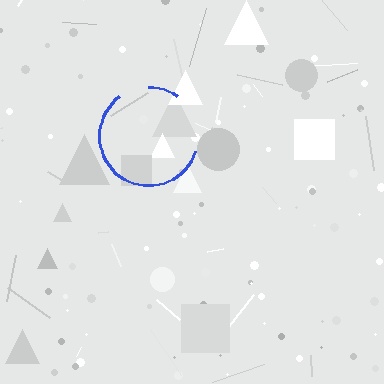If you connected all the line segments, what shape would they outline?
They would outline a circle.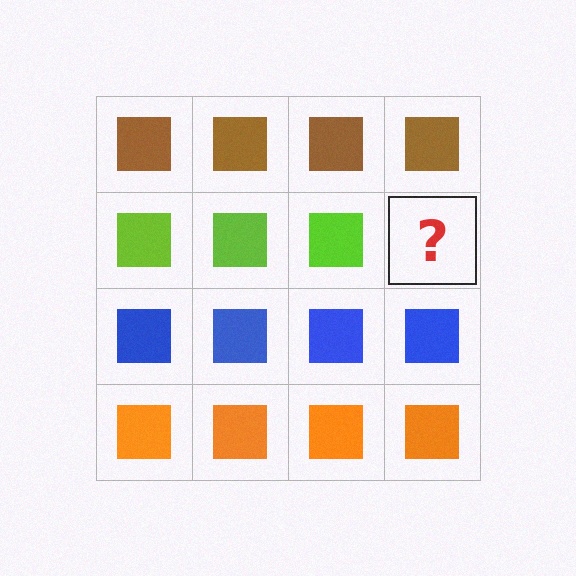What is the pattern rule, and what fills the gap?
The rule is that each row has a consistent color. The gap should be filled with a lime square.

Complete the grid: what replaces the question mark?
The question mark should be replaced with a lime square.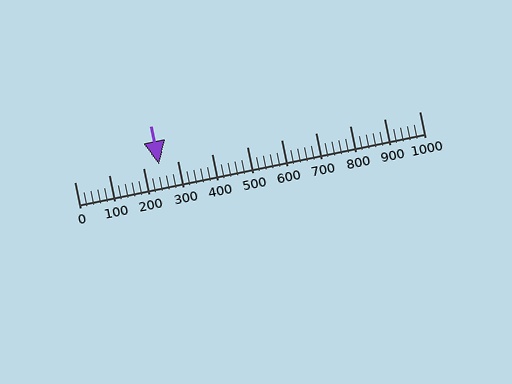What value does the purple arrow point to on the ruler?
The purple arrow points to approximately 246.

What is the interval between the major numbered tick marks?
The major tick marks are spaced 100 units apart.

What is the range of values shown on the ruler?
The ruler shows values from 0 to 1000.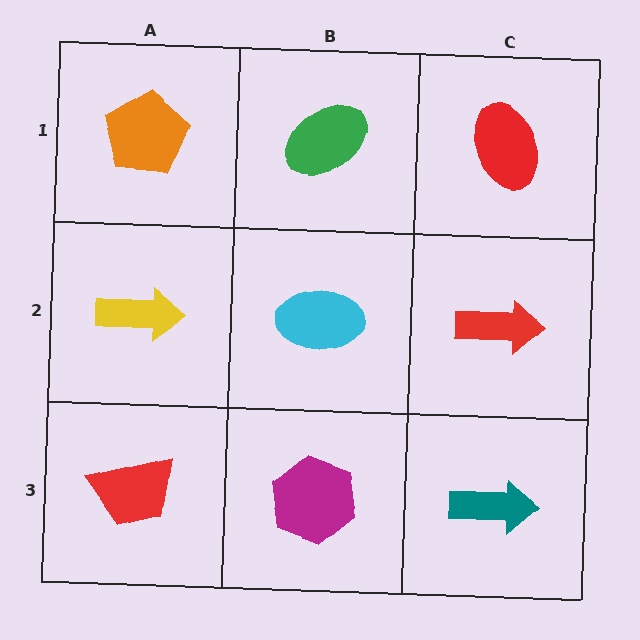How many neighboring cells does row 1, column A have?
2.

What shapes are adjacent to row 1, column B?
A cyan ellipse (row 2, column B), an orange pentagon (row 1, column A), a red ellipse (row 1, column C).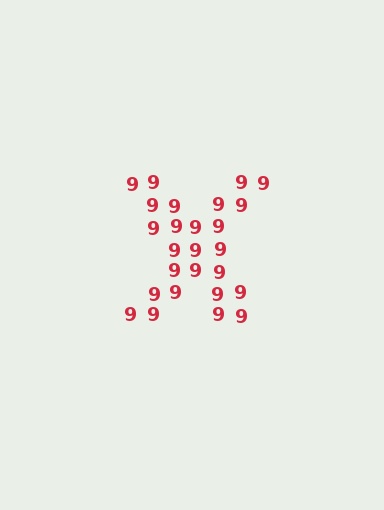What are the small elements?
The small elements are digit 9's.